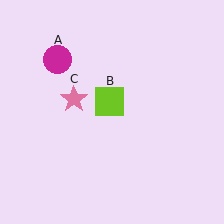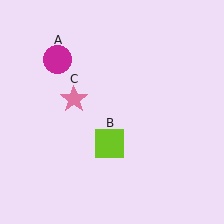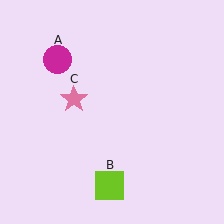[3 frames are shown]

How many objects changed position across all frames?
1 object changed position: lime square (object B).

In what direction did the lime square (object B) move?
The lime square (object B) moved down.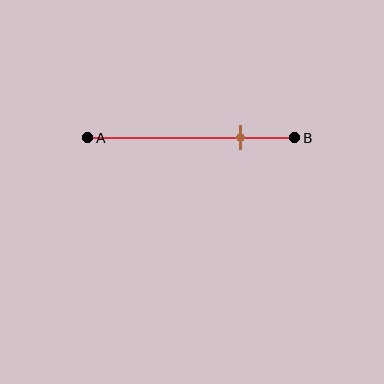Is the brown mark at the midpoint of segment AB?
No, the mark is at about 75% from A, not at the 50% midpoint.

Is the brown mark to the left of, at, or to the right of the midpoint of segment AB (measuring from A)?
The brown mark is to the right of the midpoint of segment AB.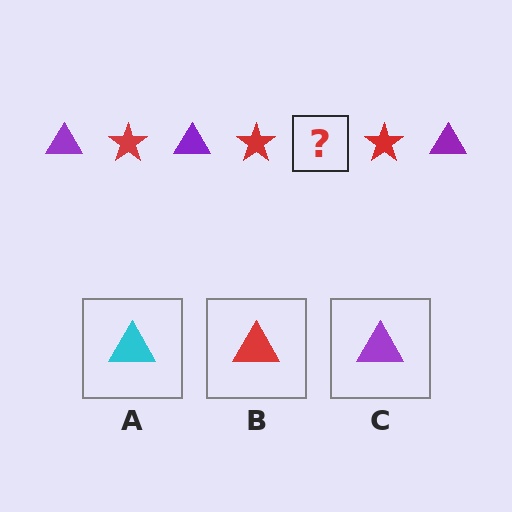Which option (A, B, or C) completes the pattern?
C.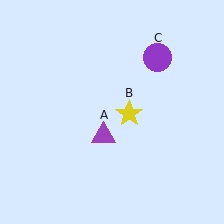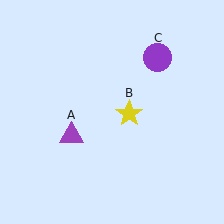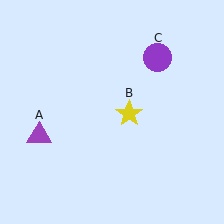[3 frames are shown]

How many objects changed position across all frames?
1 object changed position: purple triangle (object A).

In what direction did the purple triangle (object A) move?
The purple triangle (object A) moved left.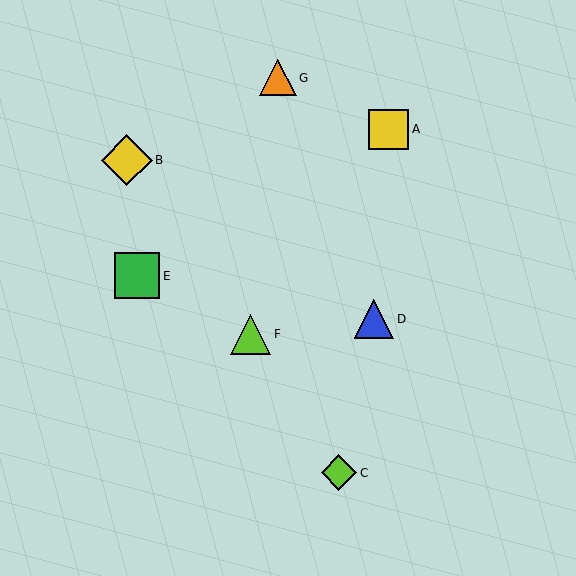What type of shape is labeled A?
Shape A is a yellow square.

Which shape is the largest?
The yellow diamond (labeled B) is the largest.